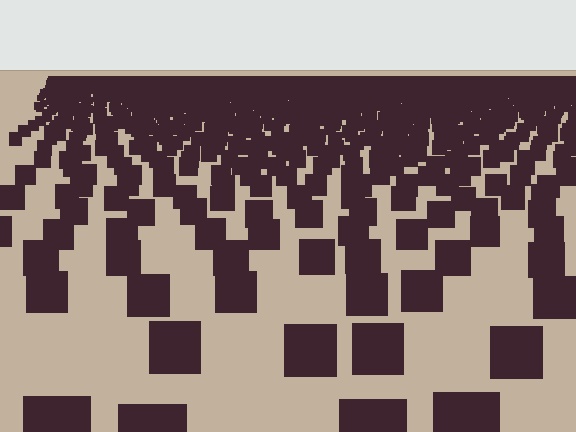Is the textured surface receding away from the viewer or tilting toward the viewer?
The surface is receding away from the viewer. Texture elements get smaller and denser toward the top.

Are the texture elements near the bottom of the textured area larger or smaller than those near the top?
Larger. Near the bottom, elements are closer to the viewer and appear at a bigger on-screen size.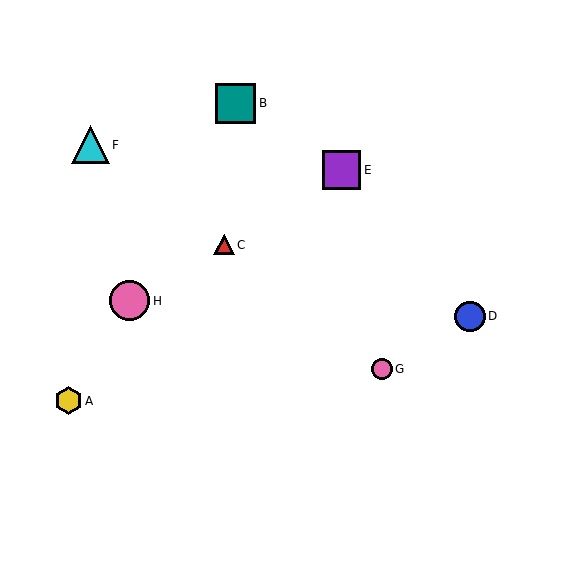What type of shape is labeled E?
Shape E is a purple square.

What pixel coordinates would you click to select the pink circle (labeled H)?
Click at (130, 301) to select the pink circle H.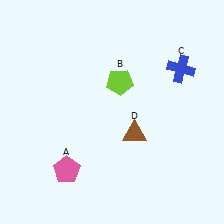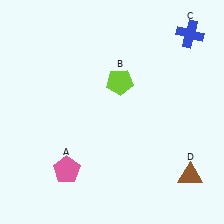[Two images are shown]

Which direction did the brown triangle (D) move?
The brown triangle (D) moved right.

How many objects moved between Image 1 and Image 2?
2 objects moved between the two images.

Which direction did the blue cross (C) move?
The blue cross (C) moved up.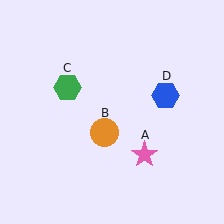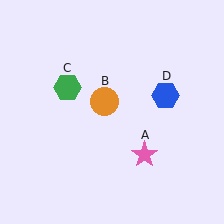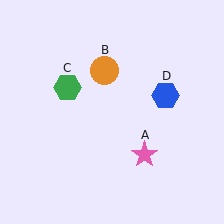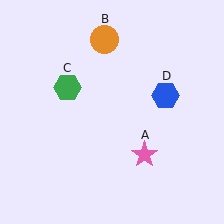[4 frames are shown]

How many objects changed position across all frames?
1 object changed position: orange circle (object B).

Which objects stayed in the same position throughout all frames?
Pink star (object A) and green hexagon (object C) and blue hexagon (object D) remained stationary.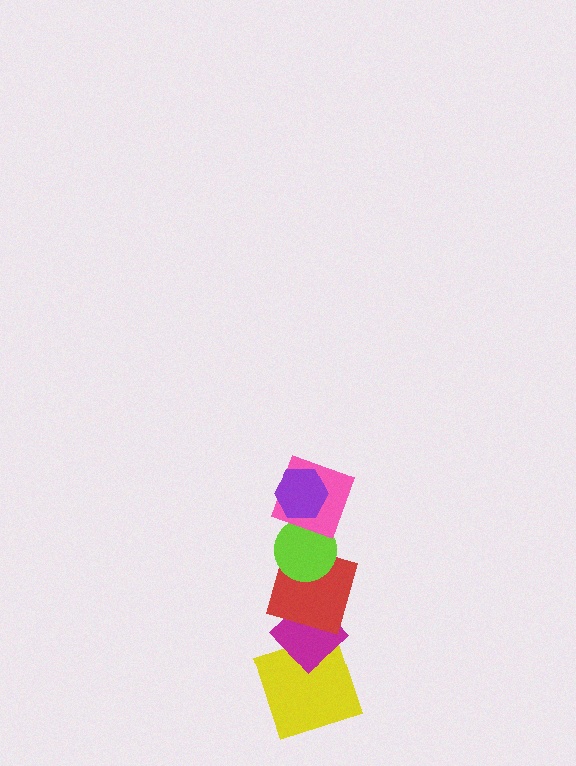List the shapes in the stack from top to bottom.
From top to bottom: the purple hexagon, the pink square, the lime circle, the red square, the magenta diamond, the yellow square.